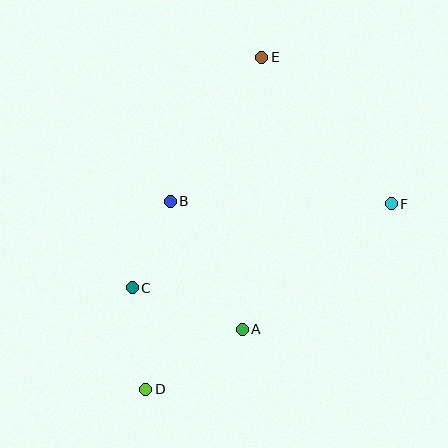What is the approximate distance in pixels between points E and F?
The distance between E and F is approximately 195 pixels.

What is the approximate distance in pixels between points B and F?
The distance between B and F is approximately 221 pixels.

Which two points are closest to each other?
Points B and C are closest to each other.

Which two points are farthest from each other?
Points D and E are farthest from each other.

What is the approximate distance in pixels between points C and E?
The distance between C and E is approximately 264 pixels.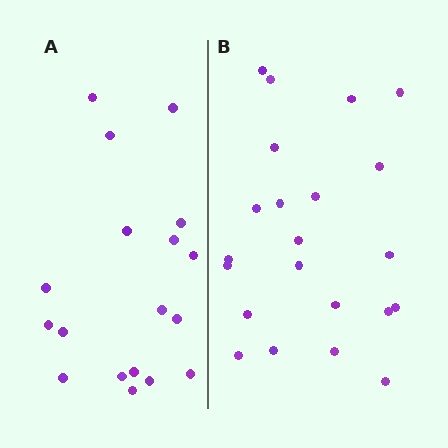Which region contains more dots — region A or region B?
Region B (the right region) has more dots.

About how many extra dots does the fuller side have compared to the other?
Region B has about 4 more dots than region A.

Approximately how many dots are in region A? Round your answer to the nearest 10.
About 20 dots. (The exact count is 18, which rounds to 20.)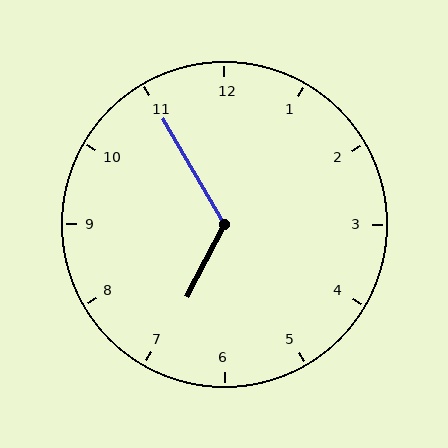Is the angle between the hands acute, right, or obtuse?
It is obtuse.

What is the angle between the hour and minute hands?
Approximately 122 degrees.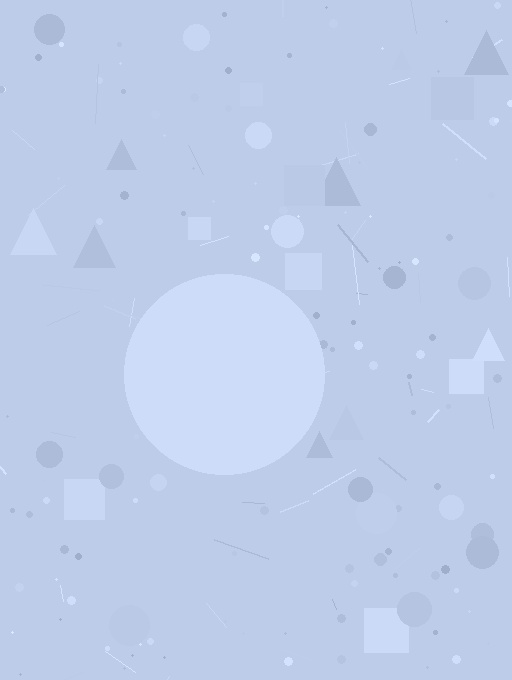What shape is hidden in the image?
A circle is hidden in the image.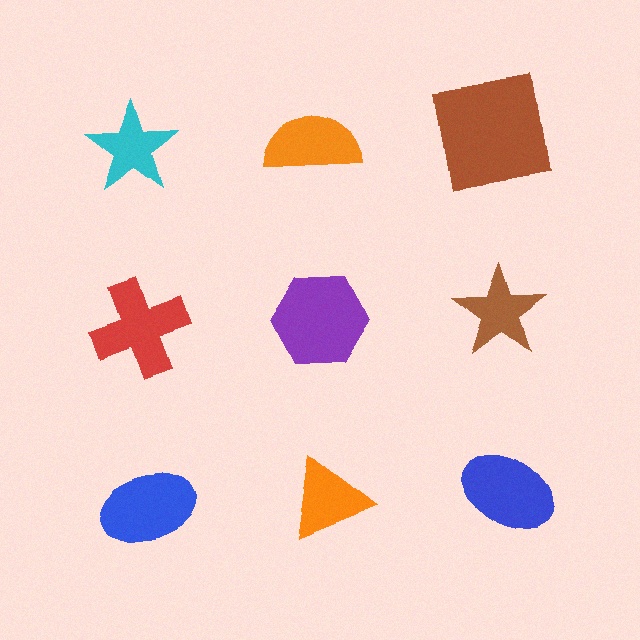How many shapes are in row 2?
3 shapes.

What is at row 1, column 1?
A cyan star.